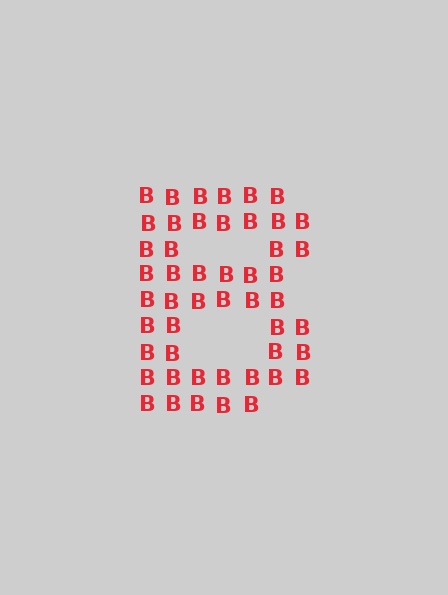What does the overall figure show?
The overall figure shows the letter B.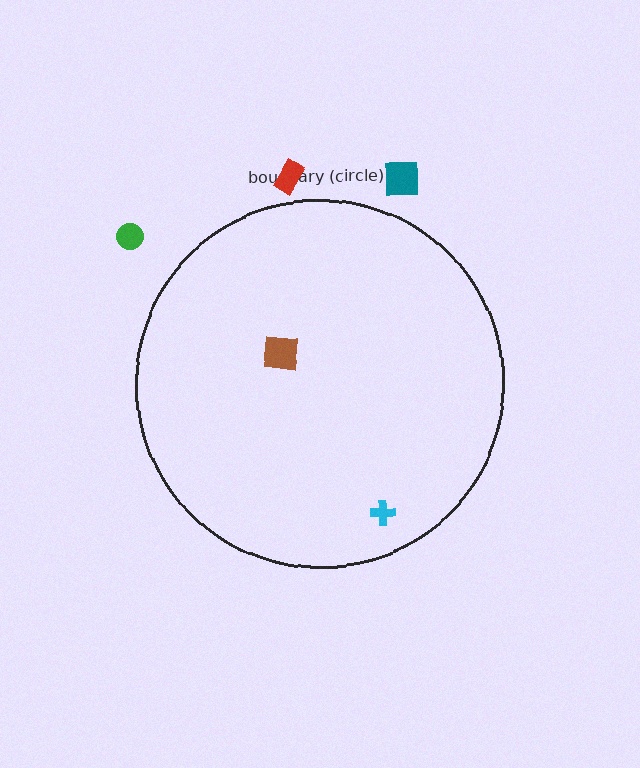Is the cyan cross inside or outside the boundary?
Inside.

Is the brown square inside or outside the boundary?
Inside.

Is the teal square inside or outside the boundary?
Outside.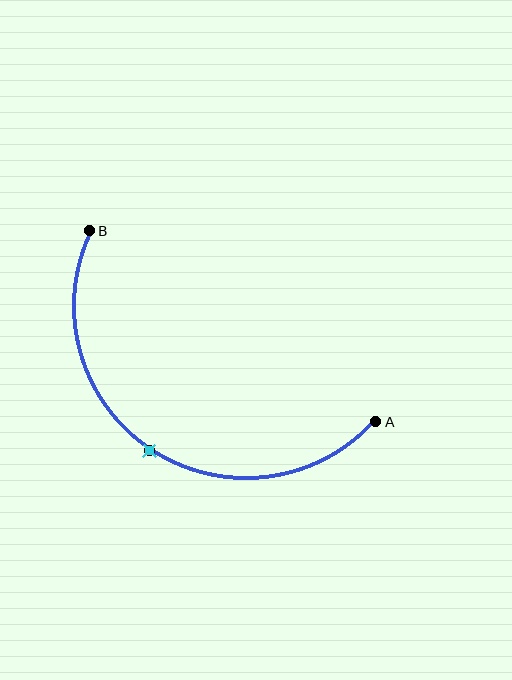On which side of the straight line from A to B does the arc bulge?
The arc bulges below the straight line connecting A and B.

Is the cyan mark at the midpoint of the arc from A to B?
Yes. The cyan mark lies on the arc at equal arc-length from both A and B — it is the arc midpoint.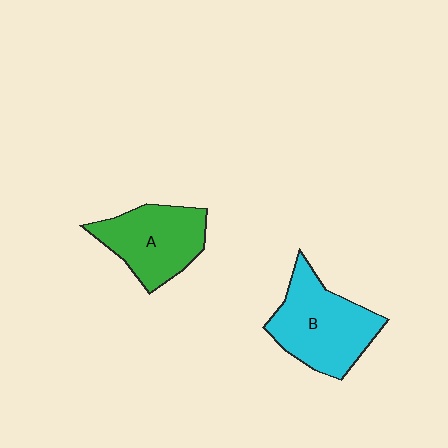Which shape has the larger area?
Shape B (cyan).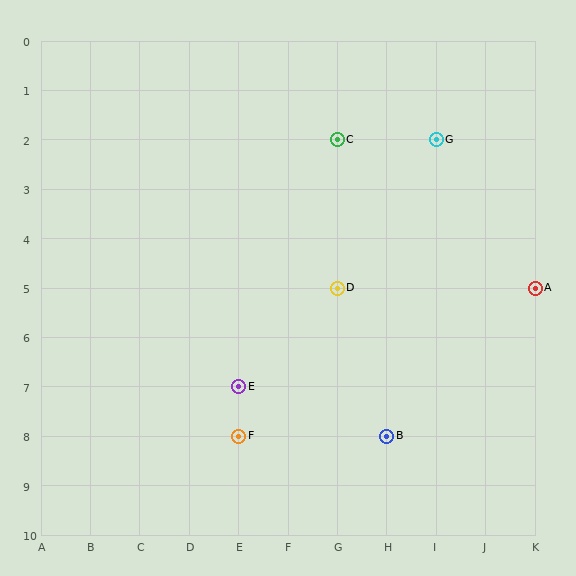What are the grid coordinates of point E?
Point E is at grid coordinates (E, 7).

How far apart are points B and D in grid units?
Points B and D are 1 column and 3 rows apart (about 3.2 grid units diagonally).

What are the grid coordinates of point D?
Point D is at grid coordinates (G, 5).